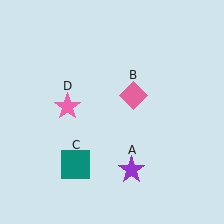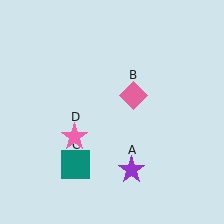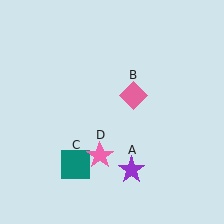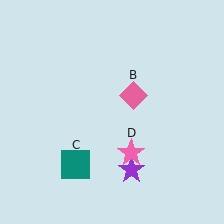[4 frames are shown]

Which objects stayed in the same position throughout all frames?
Purple star (object A) and pink diamond (object B) and teal square (object C) remained stationary.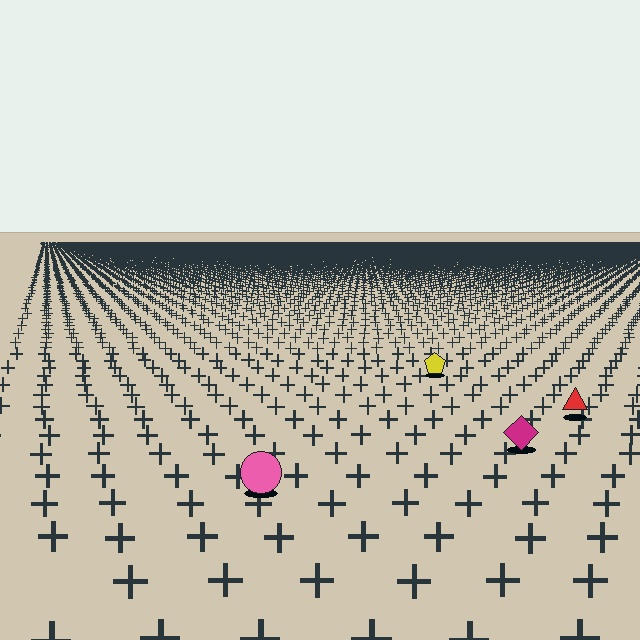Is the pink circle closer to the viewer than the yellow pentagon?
Yes. The pink circle is closer — you can tell from the texture gradient: the ground texture is coarser near it.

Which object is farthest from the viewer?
The yellow pentagon is farthest from the viewer. It appears smaller and the ground texture around it is denser.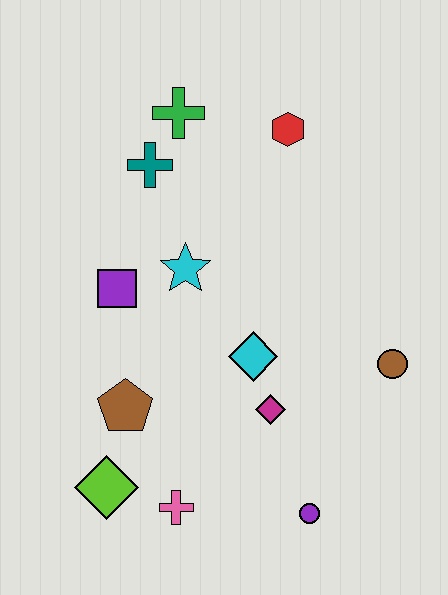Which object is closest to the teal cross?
The green cross is closest to the teal cross.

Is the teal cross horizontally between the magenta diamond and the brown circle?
No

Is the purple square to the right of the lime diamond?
Yes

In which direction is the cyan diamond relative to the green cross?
The cyan diamond is below the green cross.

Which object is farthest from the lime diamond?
The red hexagon is farthest from the lime diamond.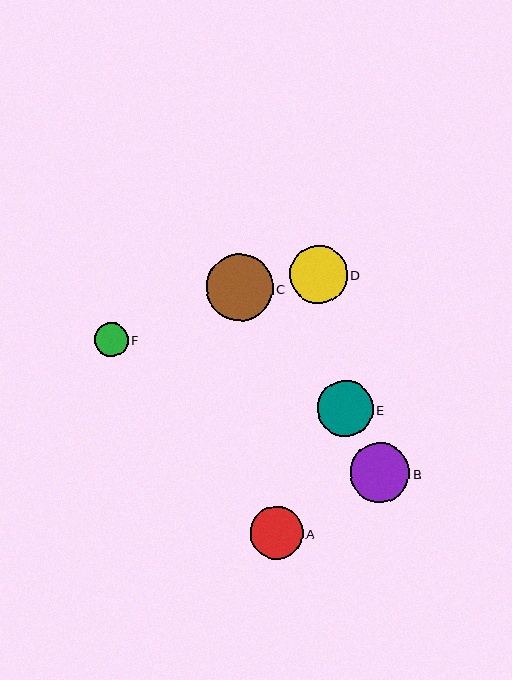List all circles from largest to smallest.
From largest to smallest: C, B, D, E, A, F.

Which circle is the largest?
Circle C is the largest with a size of approximately 67 pixels.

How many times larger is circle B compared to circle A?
Circle B is approximately 1.1 times the size of circle A.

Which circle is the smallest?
Circle F is the smallest with a size of approximately 34 pixels.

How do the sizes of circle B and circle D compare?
Circle B and circle D are approximately the same size.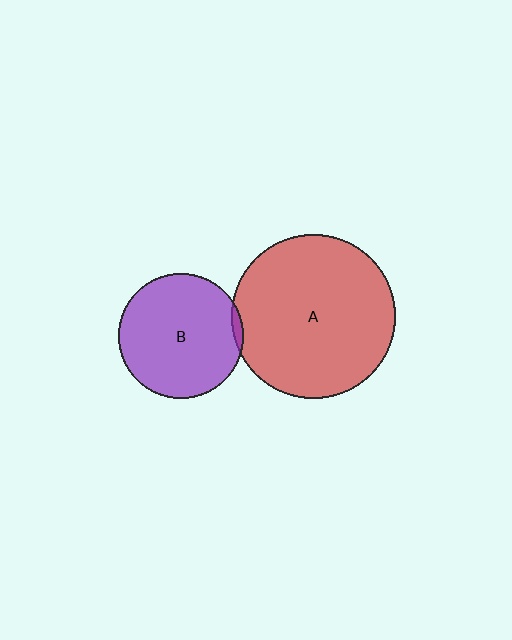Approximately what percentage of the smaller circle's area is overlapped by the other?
Approximately 5%.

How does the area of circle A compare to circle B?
Approximately 1.7 times.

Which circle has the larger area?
Circle A (red).